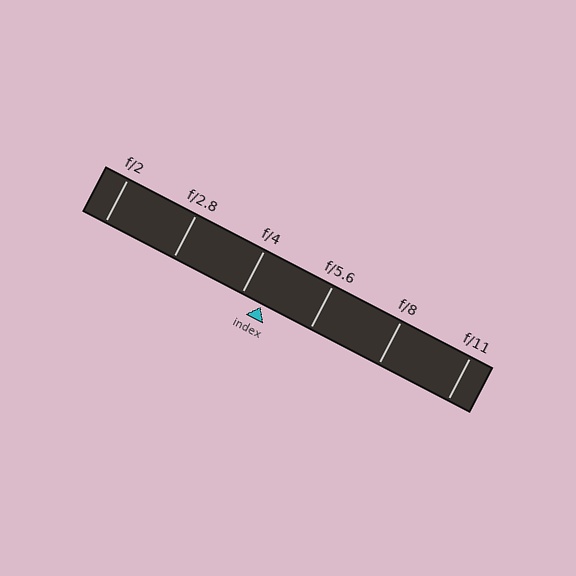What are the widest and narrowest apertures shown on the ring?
The widest aperture shown is f/2 and the narrowest is f/11.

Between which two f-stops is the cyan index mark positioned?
The index mark is between f/4 and f/5.6.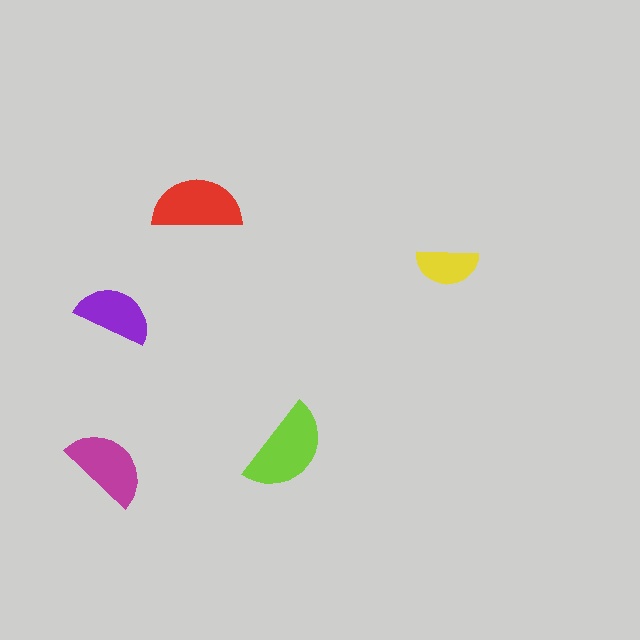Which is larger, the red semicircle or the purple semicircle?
The red one.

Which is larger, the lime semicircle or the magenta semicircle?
The lime one.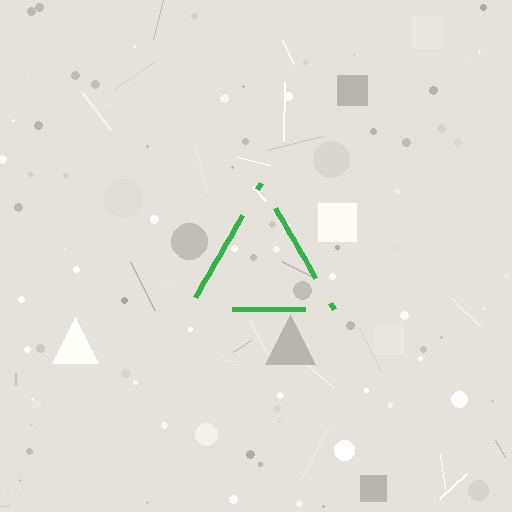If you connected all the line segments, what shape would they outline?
They would outline a triangle.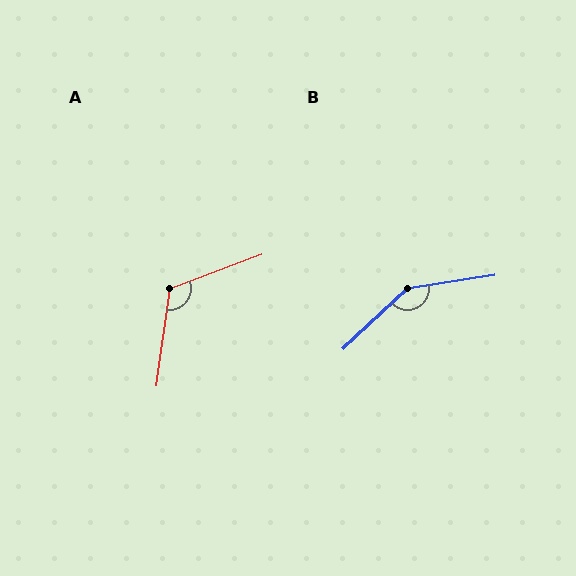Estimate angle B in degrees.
Approximately 146 degrees.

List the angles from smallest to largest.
A (118°), B (146°).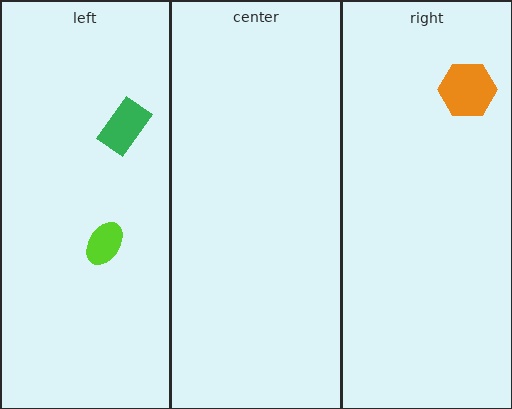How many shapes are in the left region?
2.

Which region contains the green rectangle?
The left region.